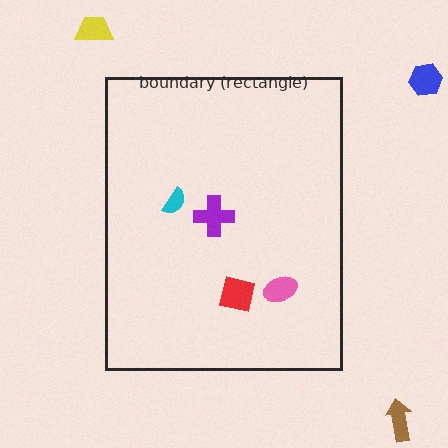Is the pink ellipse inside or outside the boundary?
Inside.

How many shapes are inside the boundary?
4 inside, 3 outside.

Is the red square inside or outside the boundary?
Inside.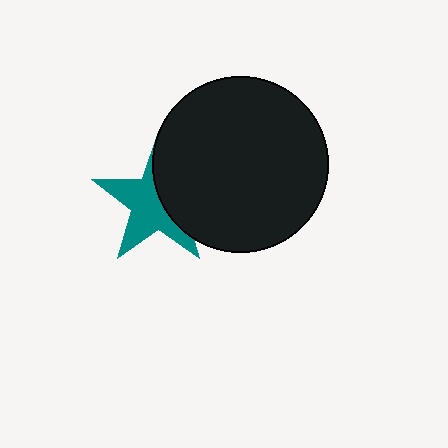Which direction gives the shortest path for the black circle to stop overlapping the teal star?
Moving right gives the shortest separation.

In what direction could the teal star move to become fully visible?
The teal star could move left. That would shift it out from behind the black circle entirely.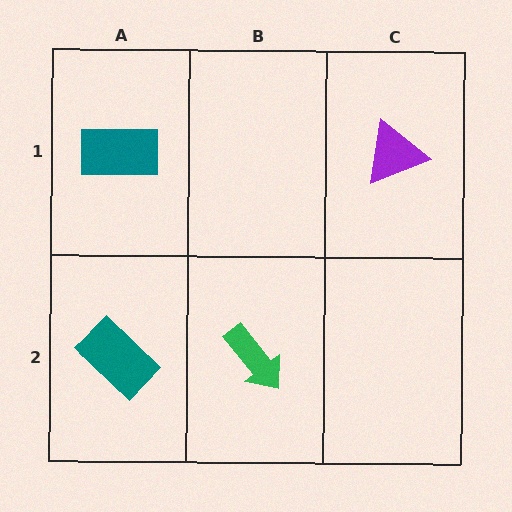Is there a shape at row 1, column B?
No, that cell is empty.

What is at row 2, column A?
A teal rectangle.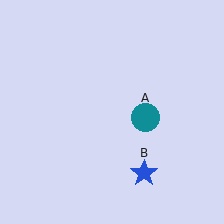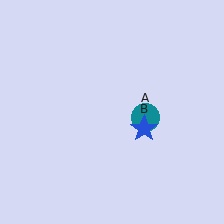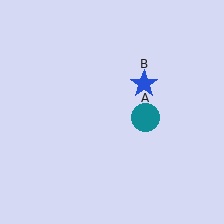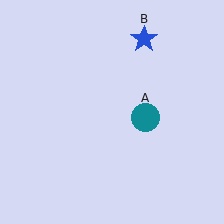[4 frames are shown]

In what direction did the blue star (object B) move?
The blue star (object B) moved up.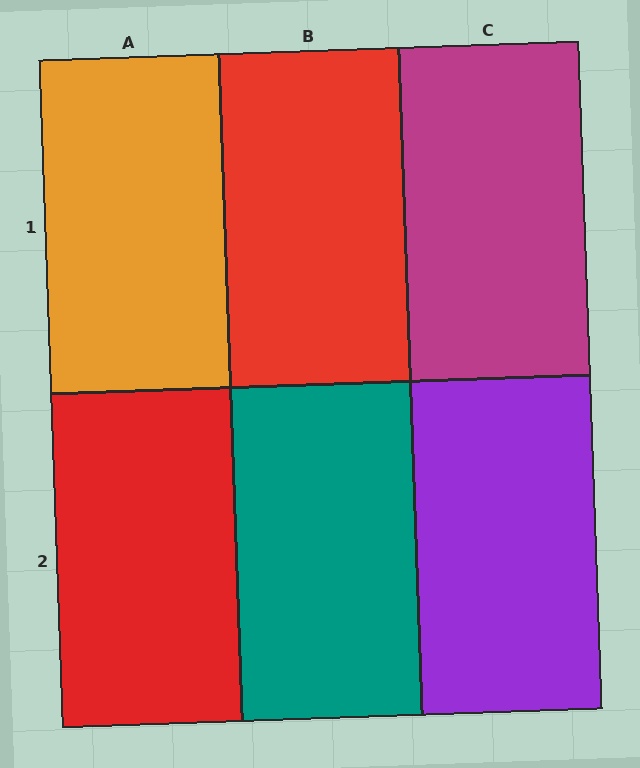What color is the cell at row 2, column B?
Teal.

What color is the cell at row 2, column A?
Red.